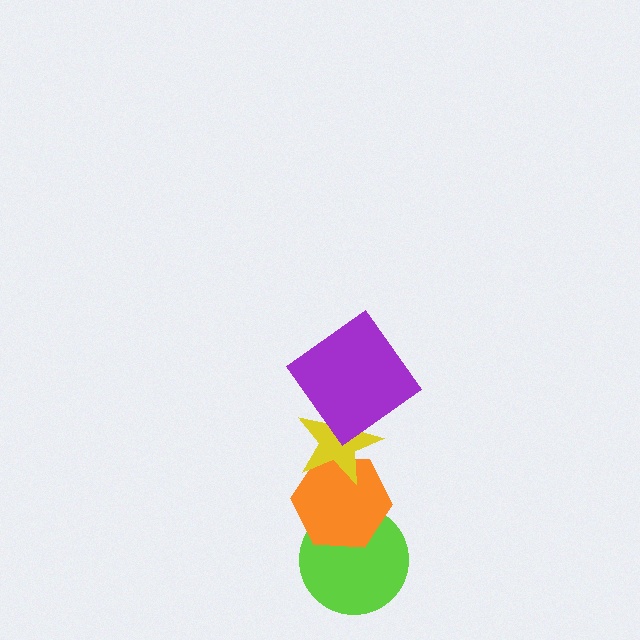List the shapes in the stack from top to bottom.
From top to bottom: the purple diamond, the yellow star, the orange hexagon, the lime circle.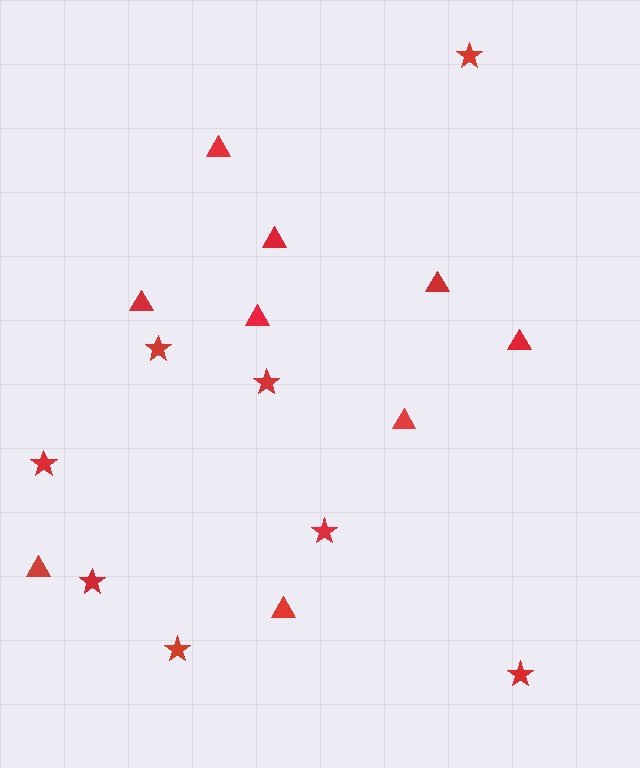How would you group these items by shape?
There are 2 groups: one group of triangles (9) and one group of stars (8).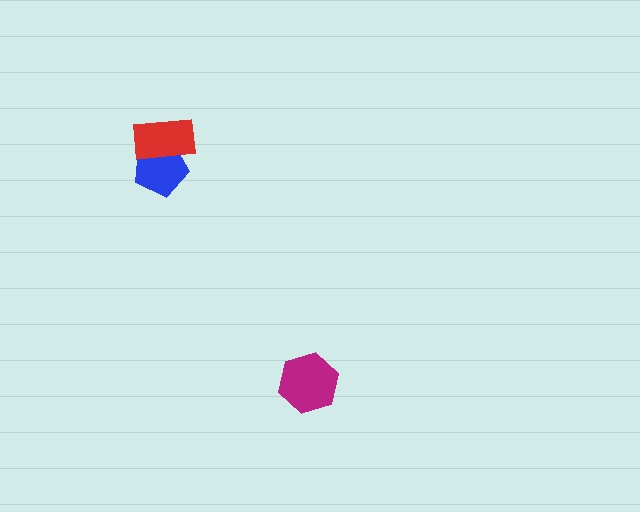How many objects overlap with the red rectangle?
1 object overlaps with the red rectangle.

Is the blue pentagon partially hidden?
Yes, it is partially covered by another shape.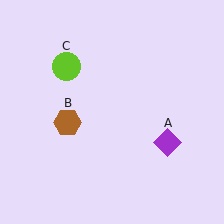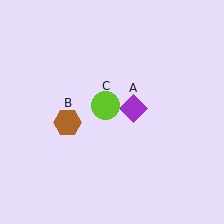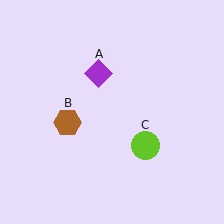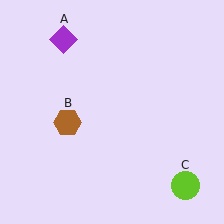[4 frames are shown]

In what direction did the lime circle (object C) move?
The lime circle (object C) moved down and to the right.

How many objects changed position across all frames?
2 objects changed position: purple diamond (object A), lime circle (object C).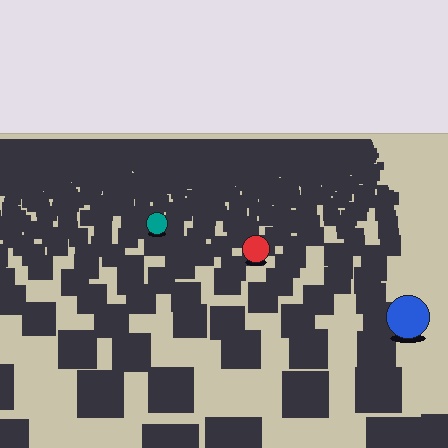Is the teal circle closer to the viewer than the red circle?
No. The red circle is closer — you can tell from the texture gradient: the ground texture is coarser near it.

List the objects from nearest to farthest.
From nearest to farthest: the blue circle, the red circle, the teal circle.